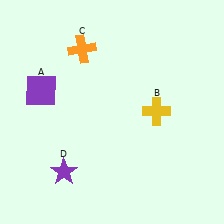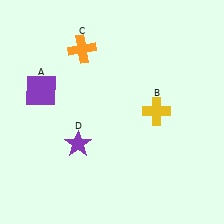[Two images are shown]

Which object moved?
The purple star (D) moved up.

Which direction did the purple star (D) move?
The purple star (D) moved up.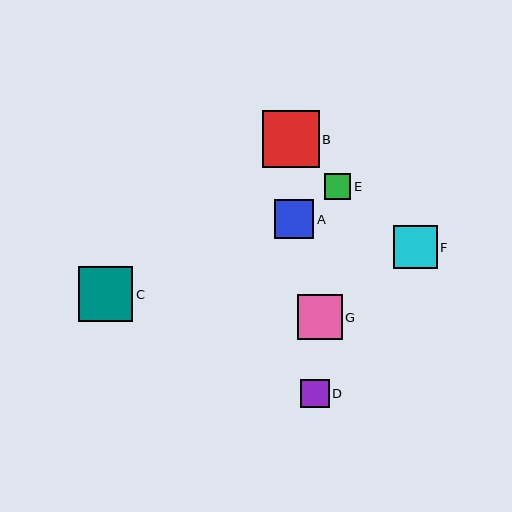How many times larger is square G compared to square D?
Square G is approximately 1.6 times the size of square D.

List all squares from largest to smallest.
From largest to smallest: B, C, G, F, A, D, E.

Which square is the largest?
Square B is the largest with a size of approximately 56 pixels.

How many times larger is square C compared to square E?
Square C is approximately 2.1 times the size of square E.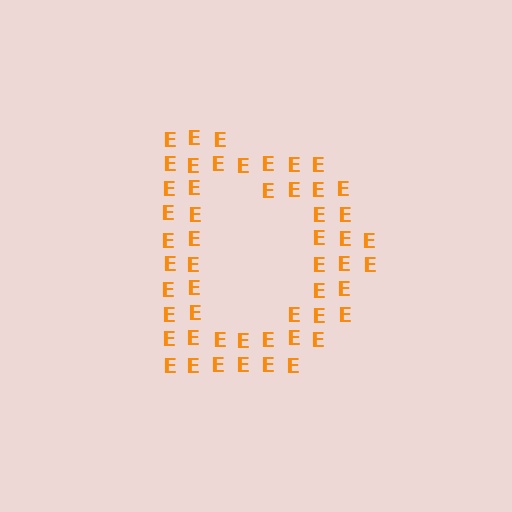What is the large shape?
The large shape is the letter D.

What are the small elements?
The small elements are letter E's.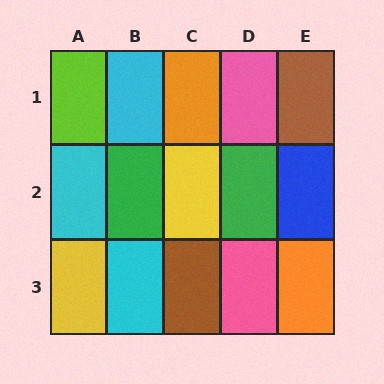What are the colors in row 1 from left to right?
Lime, cyan, orange, pink, brown.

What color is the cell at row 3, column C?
Brown.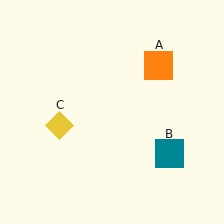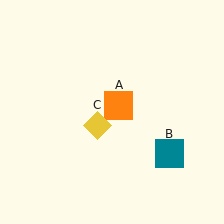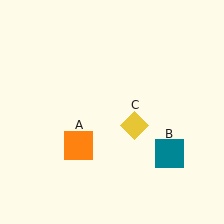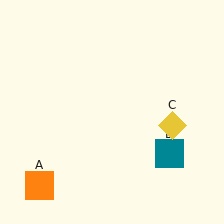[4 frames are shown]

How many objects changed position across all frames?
2 objects changed position: orange square (object A), yellow diamond (object C).